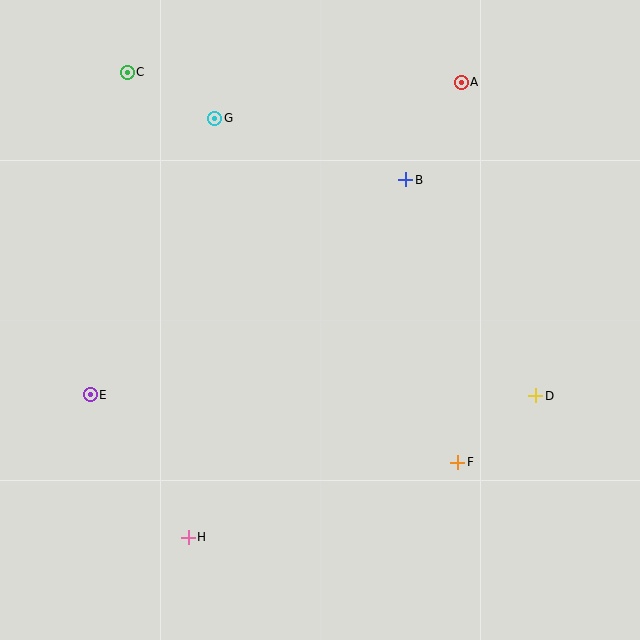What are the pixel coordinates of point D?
Point D is at (536, 396).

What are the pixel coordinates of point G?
Point G is at (215, 118).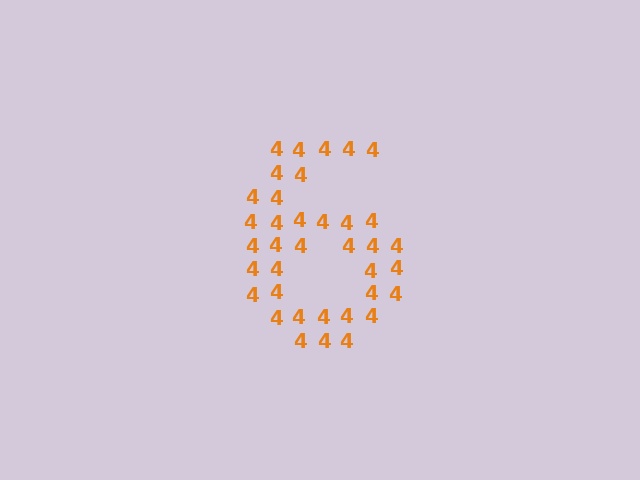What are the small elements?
The small elements are digit 4's.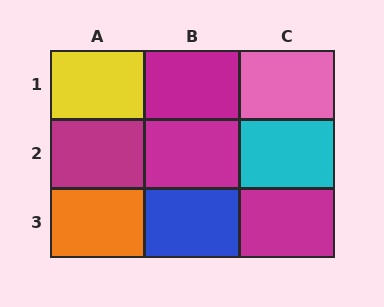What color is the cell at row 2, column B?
Magenta.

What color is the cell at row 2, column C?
Cyan.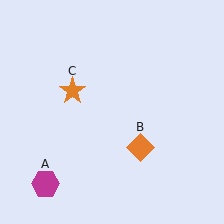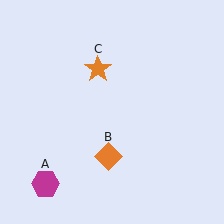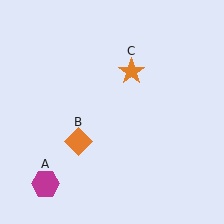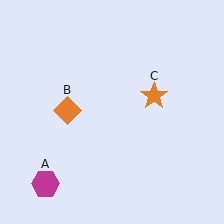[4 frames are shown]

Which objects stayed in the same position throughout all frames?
Magenta hexagon (object A) remained stationary.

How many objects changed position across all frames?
2 objects changed position: orange diamond (object B), orange star (object C).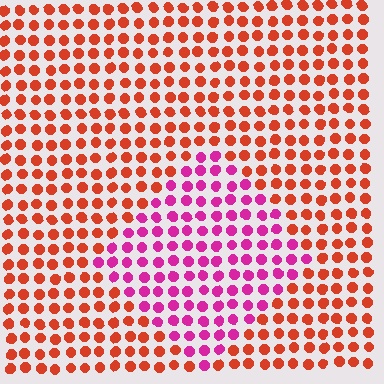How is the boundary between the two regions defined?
The boundary is defined purely by a slight shift in hue (about 51 degrees). Spacing, size, and orientation are identical on both sides.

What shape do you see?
I see a diamond.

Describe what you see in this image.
The image is filled with small red elements in a uniform arrangement. A diamond-shaped region is visible where the elements are tinted to a slightly different hue, forming a subtle color boundary.